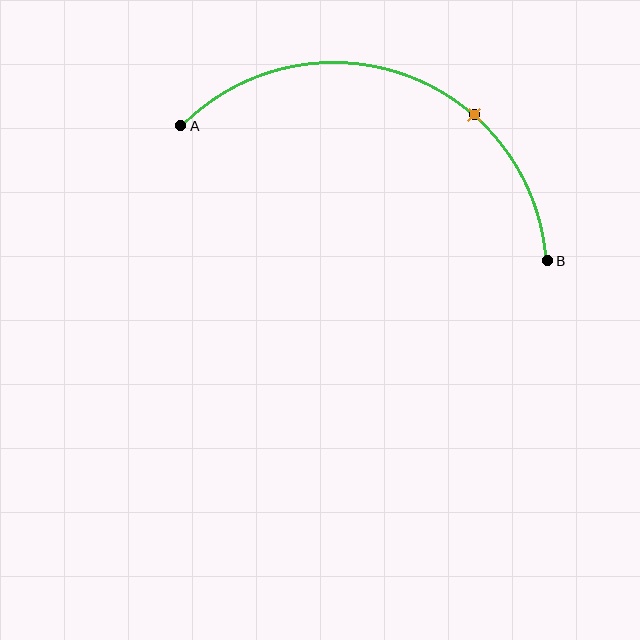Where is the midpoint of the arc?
The arc midpoint is the point on the curve farthest from the straight line joining A and B. It sits above that line.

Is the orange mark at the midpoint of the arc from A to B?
No. The orange mark lies on the arc but is closer to endpoint B. The arc midpoint would be at the point on the curve equidistant along the arc from both A and B.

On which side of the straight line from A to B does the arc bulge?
The arc bulges above the straight line connecting A and B.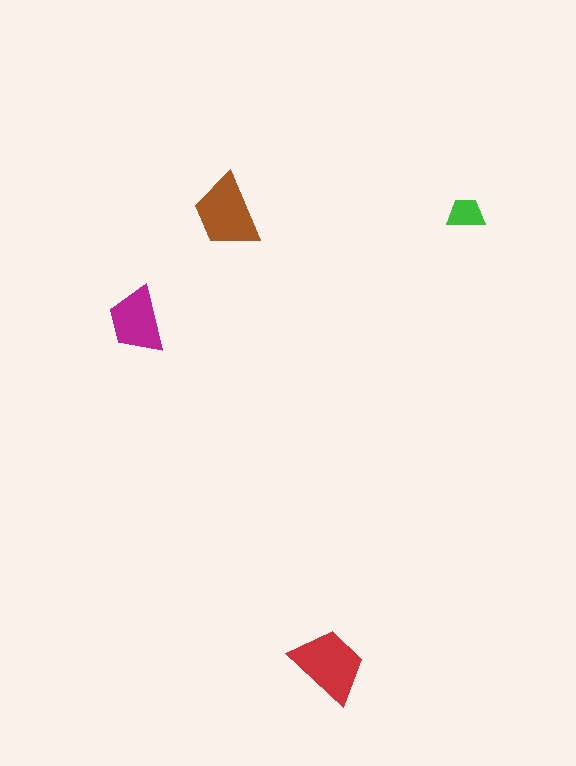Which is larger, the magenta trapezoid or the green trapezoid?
The magenta one.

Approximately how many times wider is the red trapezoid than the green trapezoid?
About 2 times wider.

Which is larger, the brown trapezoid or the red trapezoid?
The red one.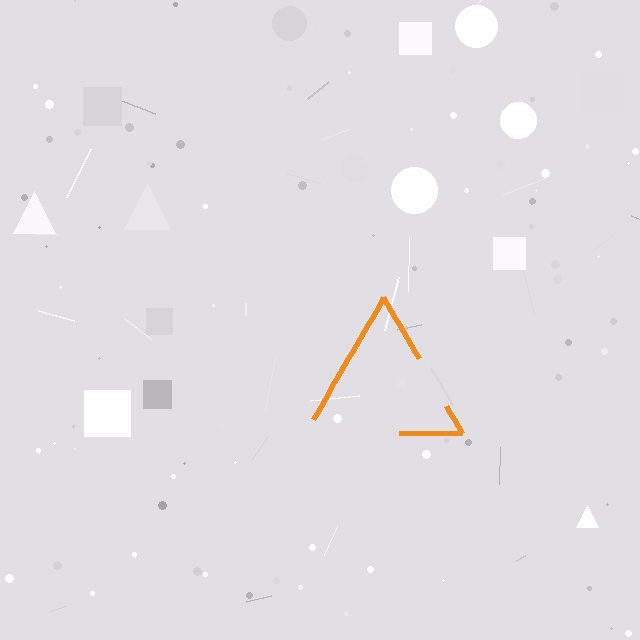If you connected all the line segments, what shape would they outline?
They would outline a triangle.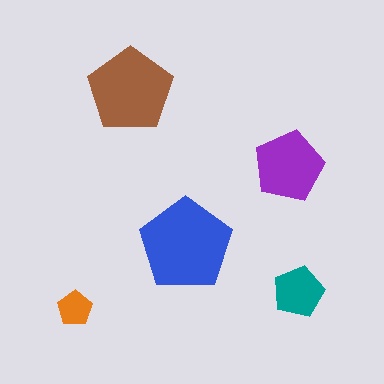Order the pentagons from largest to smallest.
the blue one, the brown one, the purple one, the teal one, the orange one.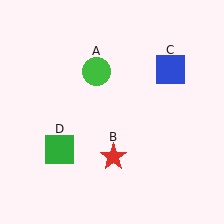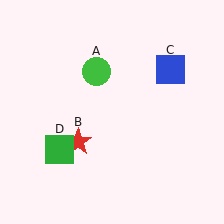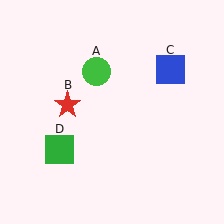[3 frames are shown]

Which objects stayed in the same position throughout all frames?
Green circle (object A) and blue square (object C) and green square (object D) remained stationary.